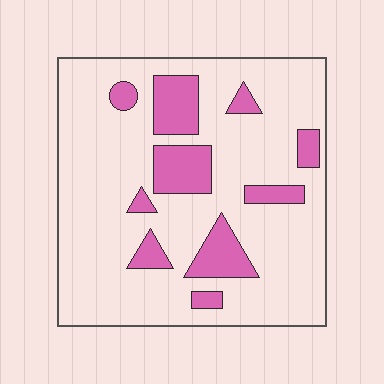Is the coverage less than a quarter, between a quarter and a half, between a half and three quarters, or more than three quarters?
Less than a quarter.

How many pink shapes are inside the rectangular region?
10.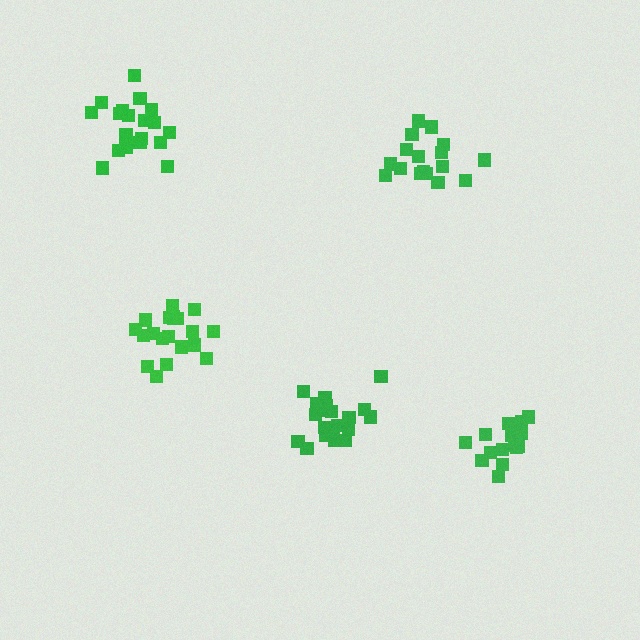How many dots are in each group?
Group 1: 21 dots, Group 2: 21 dots, Group 3: 17 dots, Group 4: 15 dots, Group 5: 20 dots (94 total).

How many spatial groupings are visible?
There are 5 spatial groupings.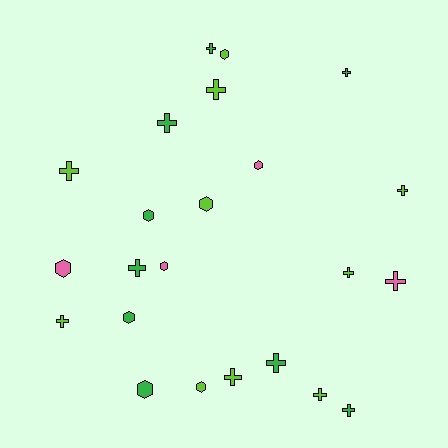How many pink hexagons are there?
There are 3 pink hexagons.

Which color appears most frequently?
Lime, with 10 objects.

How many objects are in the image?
There are 23 objects.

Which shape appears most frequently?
Cross, with 14 objects.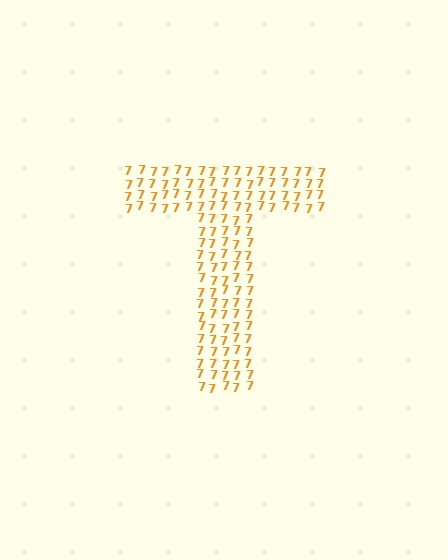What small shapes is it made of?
It is made of small digit 7's.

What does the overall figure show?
The overall figure shows the letter T.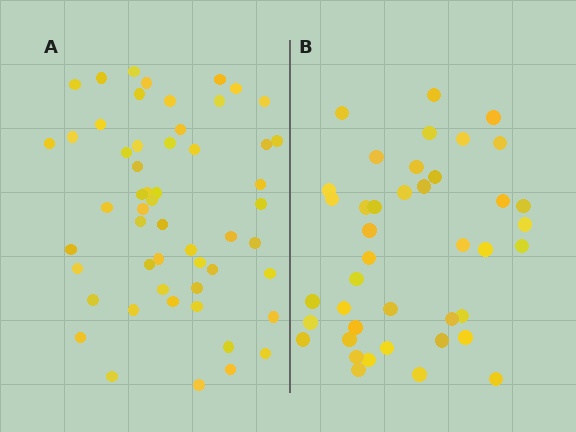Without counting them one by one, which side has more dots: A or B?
Region A (the left region) has more dots.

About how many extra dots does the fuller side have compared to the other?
Region A has approximately 15 more dots than region B.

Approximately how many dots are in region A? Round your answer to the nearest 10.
About 50 dots. (The exact count is 54, which rounds to 50.)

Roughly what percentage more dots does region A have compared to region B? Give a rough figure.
About 30% more.